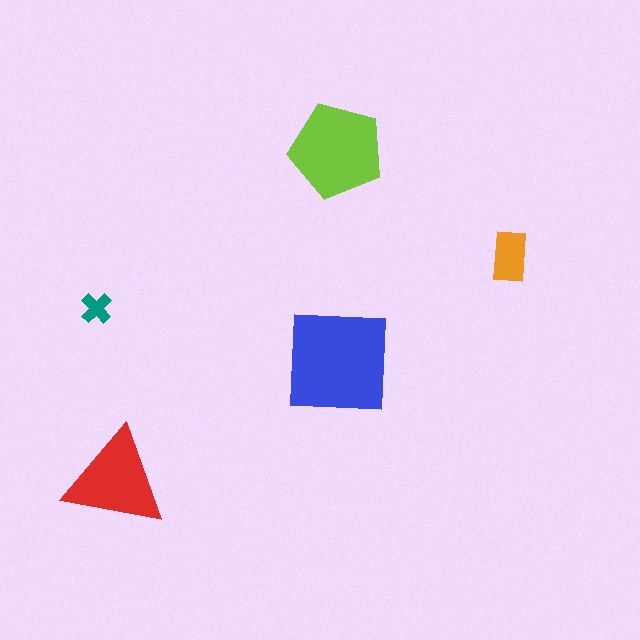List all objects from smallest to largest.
The teal cross, the orange rectangle, the red triangle, the lime pentagon, the blue square.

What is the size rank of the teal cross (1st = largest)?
5th.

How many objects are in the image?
There are 5 objects in the image.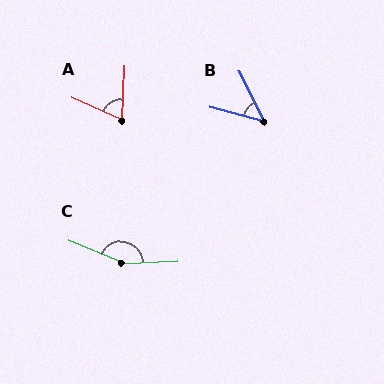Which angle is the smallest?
B, at approximately 49 degrees.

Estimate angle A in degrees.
Approximately 68 degrees.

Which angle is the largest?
C, at approximately 155 degrees.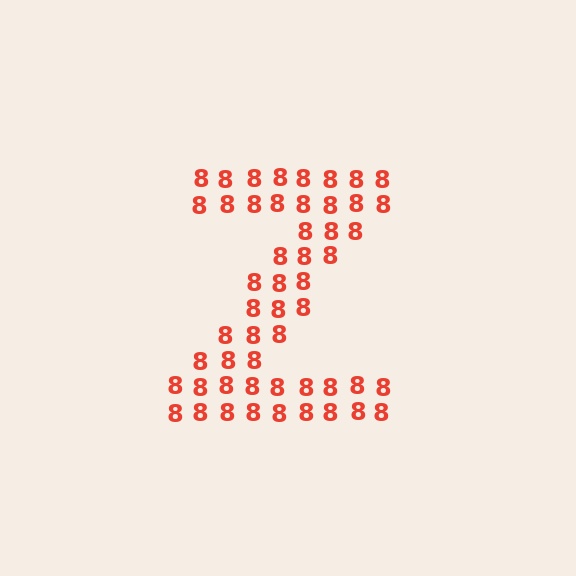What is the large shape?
The large shape is the letter Z.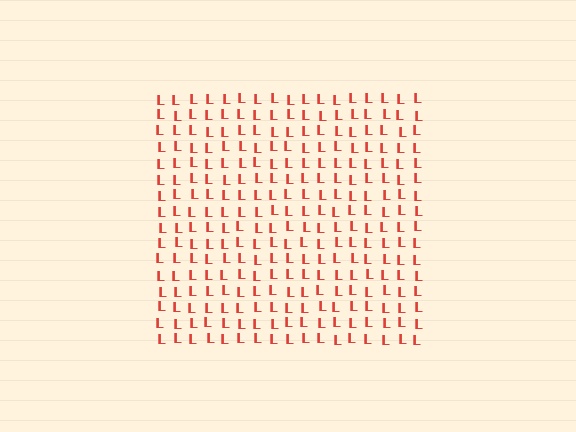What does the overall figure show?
The overall figure shows a square.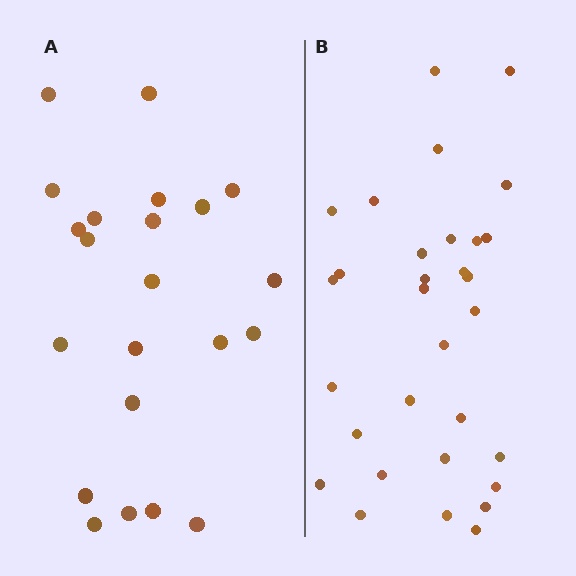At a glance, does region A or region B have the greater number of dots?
Region B (the right region) has more dots.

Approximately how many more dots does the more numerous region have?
Region B has roughly 8 or so more dots than region A.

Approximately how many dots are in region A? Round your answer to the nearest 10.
About 20 dots. (The exact count is 22, which rounds to 20.)